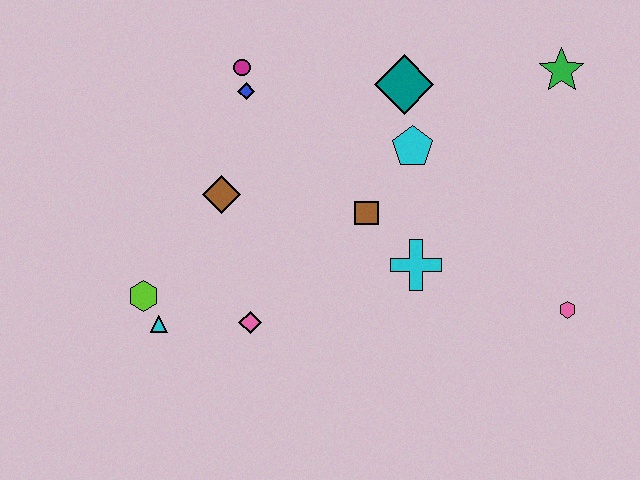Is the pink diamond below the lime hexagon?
Yes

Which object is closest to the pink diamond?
The cyan triangle is closest to the pink diamond.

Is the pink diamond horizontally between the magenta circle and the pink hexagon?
Yes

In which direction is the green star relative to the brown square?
The green star is to the right of the brown square.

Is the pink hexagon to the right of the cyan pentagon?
Yes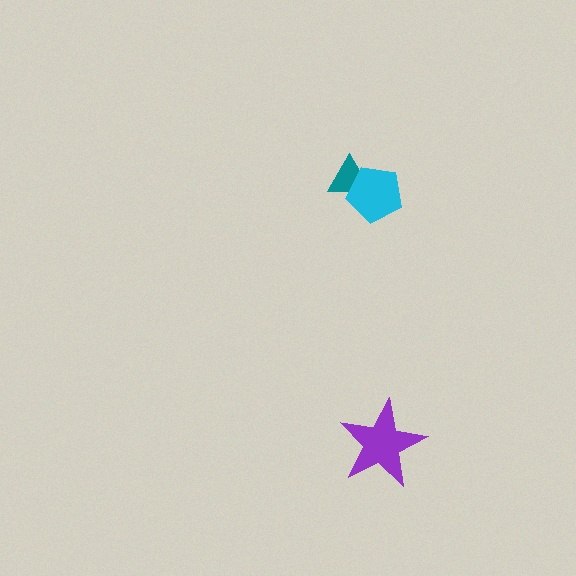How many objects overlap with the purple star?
0 objects overlap with the purple star.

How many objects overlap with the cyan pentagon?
1 object overlaps with the cyan pentagon.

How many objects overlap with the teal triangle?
1 object overlaps with the teal triangle.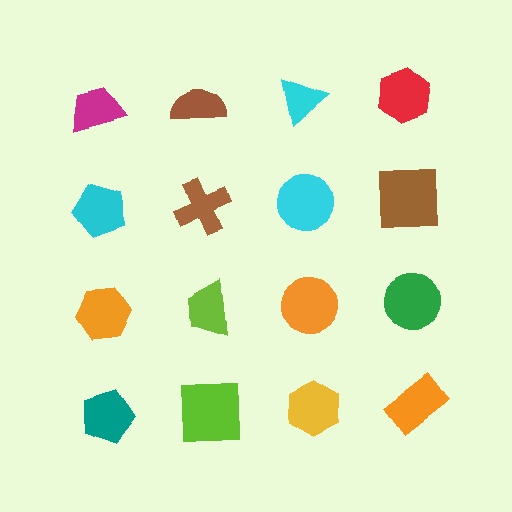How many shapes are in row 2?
4 shapes.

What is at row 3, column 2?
A lime trapezoid.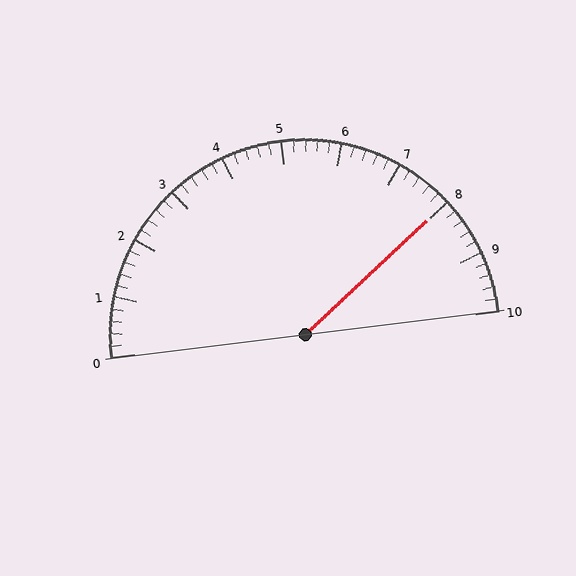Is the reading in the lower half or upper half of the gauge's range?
The reading is in the upper half of the range (0 to 10).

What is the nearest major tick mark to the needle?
The nearest major tick mark is 8.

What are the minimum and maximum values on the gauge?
The gauge ranges from 0 to 10.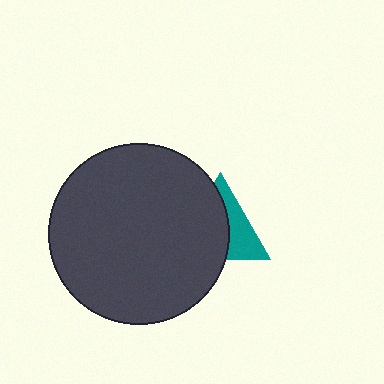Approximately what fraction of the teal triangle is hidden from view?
Roughly 59% of the teal triangle is hidden behind the dark gray circle.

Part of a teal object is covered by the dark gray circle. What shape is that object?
It is a triangle.